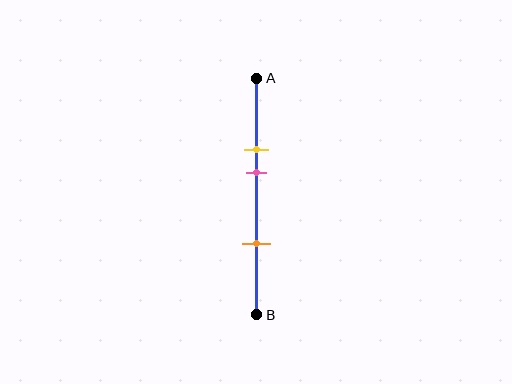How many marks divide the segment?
There are 3 marks dividing the segment.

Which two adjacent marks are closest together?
The yellow and pink marks are the closest adjacent pair.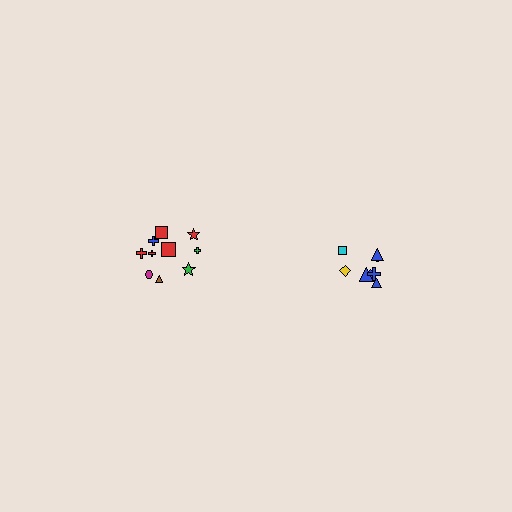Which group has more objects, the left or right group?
The left group.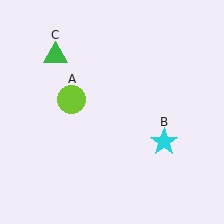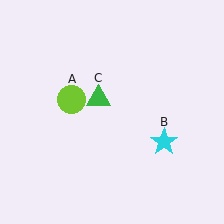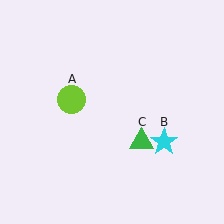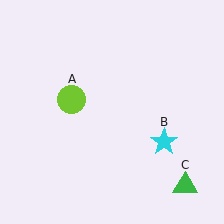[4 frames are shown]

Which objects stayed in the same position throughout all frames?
Lime circle (object A) and cyan star (object B) remained stationary.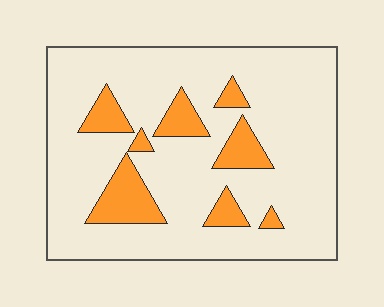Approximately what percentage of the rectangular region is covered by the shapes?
Approximately 15%.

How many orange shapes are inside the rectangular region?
8.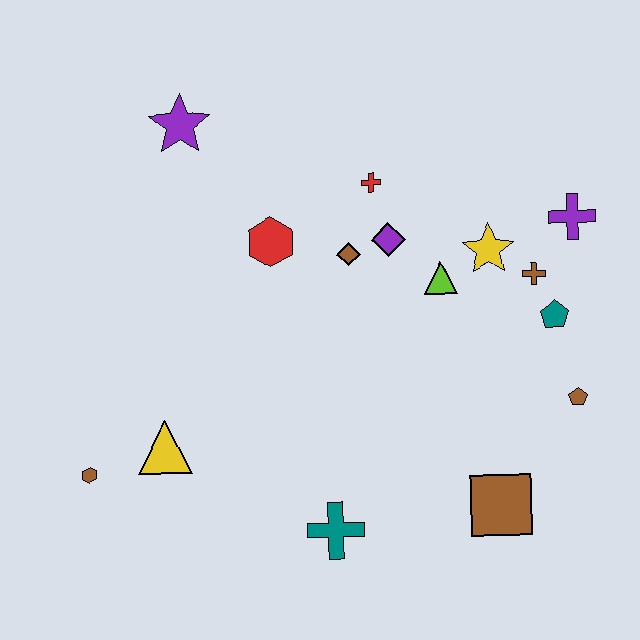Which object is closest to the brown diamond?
The purple diamond is closest to the brown diamond.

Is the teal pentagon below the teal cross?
No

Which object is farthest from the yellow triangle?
The purple cross is farthest from the yellow triangle.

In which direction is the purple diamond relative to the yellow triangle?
The purple diamond is to the right of the yellow triangle.